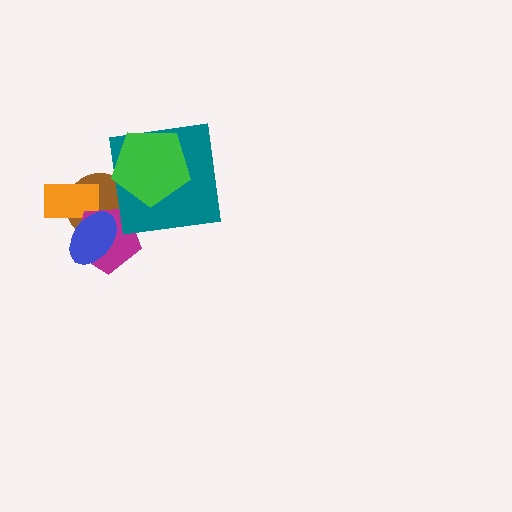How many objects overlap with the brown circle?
5 objects overlap with the brown circle.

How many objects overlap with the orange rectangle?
3 objects overlap with the orange rectangle.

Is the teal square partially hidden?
Yes, it is partially covered by another shape.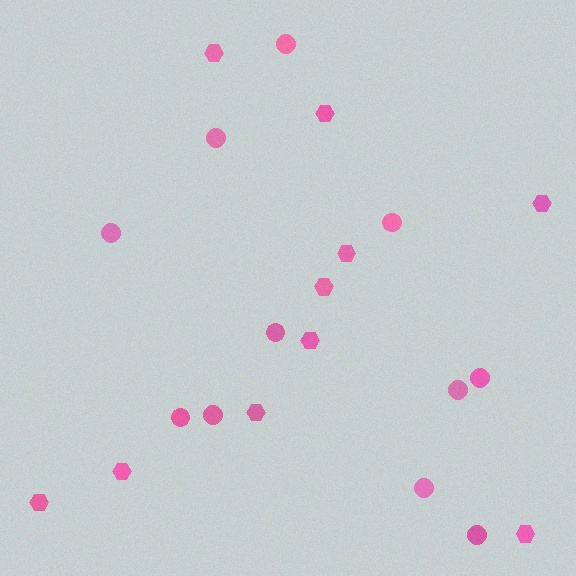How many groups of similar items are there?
There are 2 groups: one group of circles (11) and one group of hexagons (10).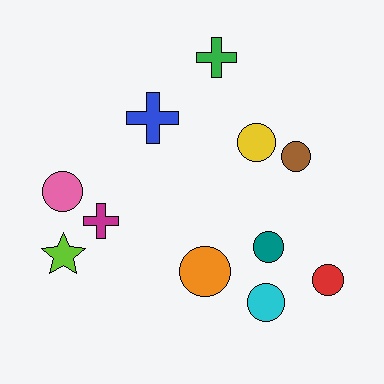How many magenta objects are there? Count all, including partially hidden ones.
There is 1 magenta object.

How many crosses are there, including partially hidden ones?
There are 3 crosses.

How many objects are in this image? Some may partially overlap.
There are 11 objects.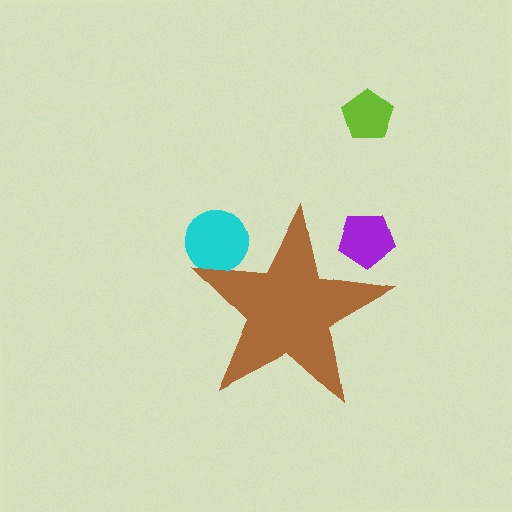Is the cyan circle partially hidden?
Yes, the cyan circle is partially hidden behind the brown star.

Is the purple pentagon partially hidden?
Yes, the purple pentagon is partially hidden behind the brown star.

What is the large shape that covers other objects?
A brown star.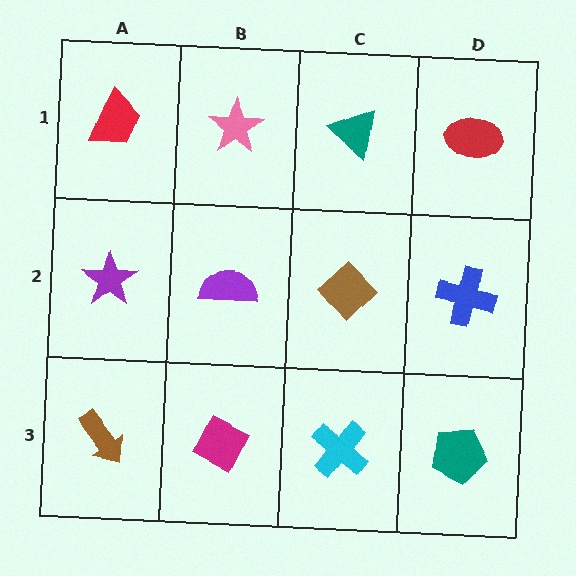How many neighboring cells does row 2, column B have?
4.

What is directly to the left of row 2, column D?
A brown diamond.